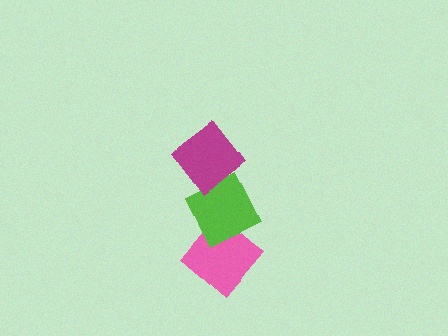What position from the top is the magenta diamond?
The magenta diamond is 1st from the top.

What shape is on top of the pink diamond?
The lime diamond is on top of the pink diamond.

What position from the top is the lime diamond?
The lime diamond is 2nd from the top.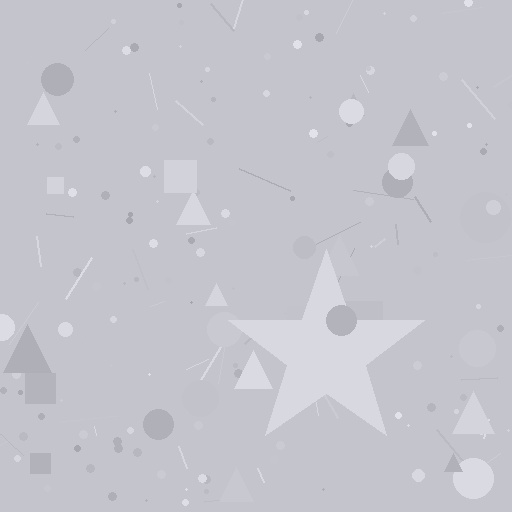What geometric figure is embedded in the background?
A star is embedded in the background.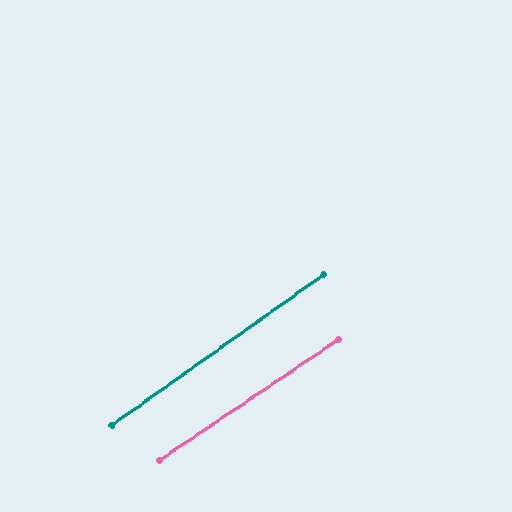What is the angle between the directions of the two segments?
Approximately 1 degree.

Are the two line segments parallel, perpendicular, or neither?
Parallel — their directions differ by only 1.4°.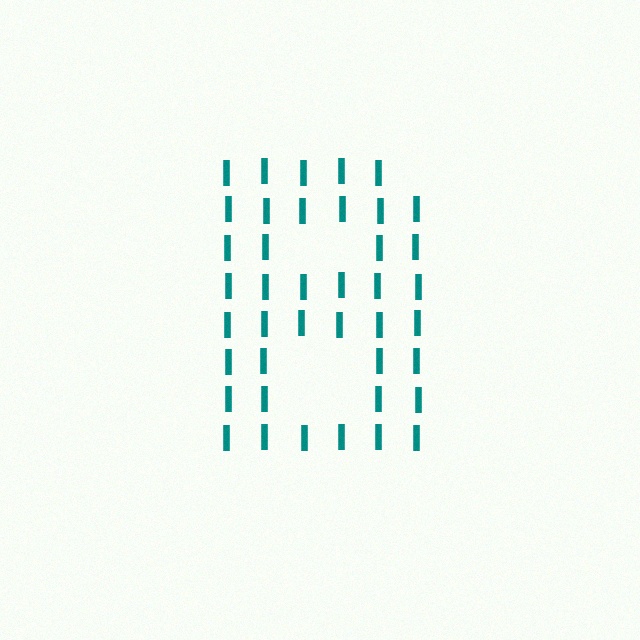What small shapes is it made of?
It is made of small letter I's.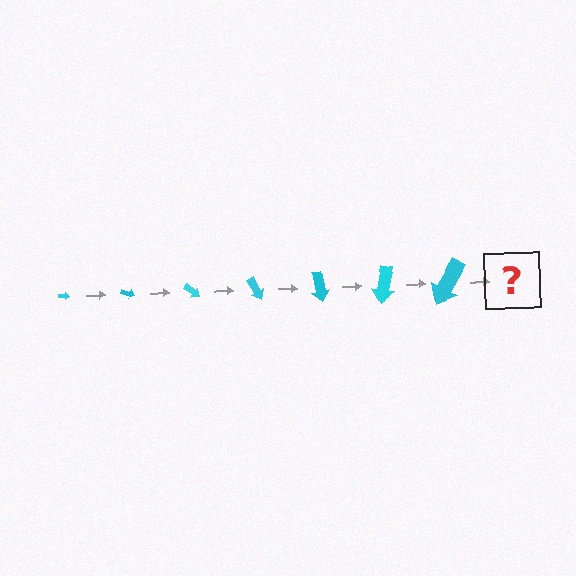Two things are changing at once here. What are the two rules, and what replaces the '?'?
The two rules are that the arrow grows larger each step and it rotates 20 degrees each step. The '?' should be an arrow, larger than the previous one and rotated 140 degrees from the start.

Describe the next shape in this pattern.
It should be an arrow, larger than the previous one and rotated 140 degrees from the start.